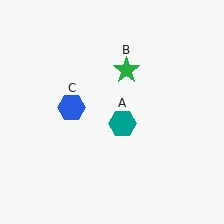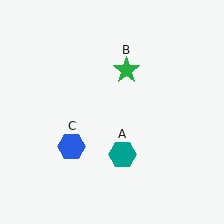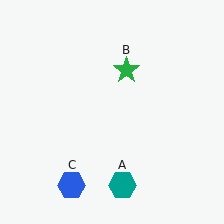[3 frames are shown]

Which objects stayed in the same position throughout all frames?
Green star (object B) remained stationary.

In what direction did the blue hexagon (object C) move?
The blue hexagon (object C) moved down.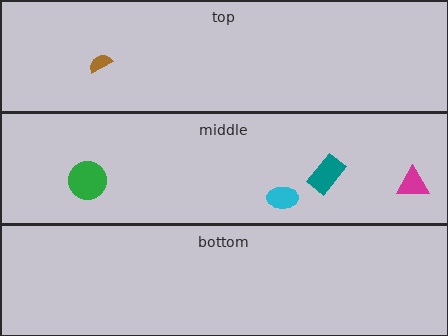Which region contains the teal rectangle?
The middle region.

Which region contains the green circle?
The middle region.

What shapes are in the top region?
The brown semicircle.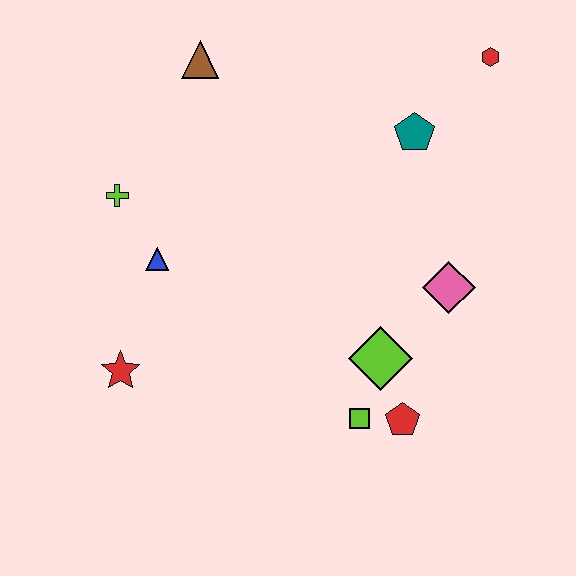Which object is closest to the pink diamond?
The lime diamond is closest to the pink diamond.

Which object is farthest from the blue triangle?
The red hexagon is farthest from the blue triangle.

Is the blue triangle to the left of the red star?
No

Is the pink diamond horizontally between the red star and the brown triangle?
No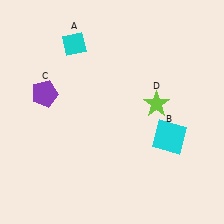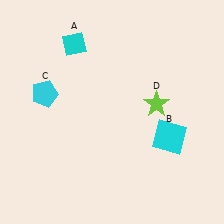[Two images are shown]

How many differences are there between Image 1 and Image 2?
There is 1 difference between the two images.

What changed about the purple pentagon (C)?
In Image 1, C is purple. In Image 2, it changed to cyan.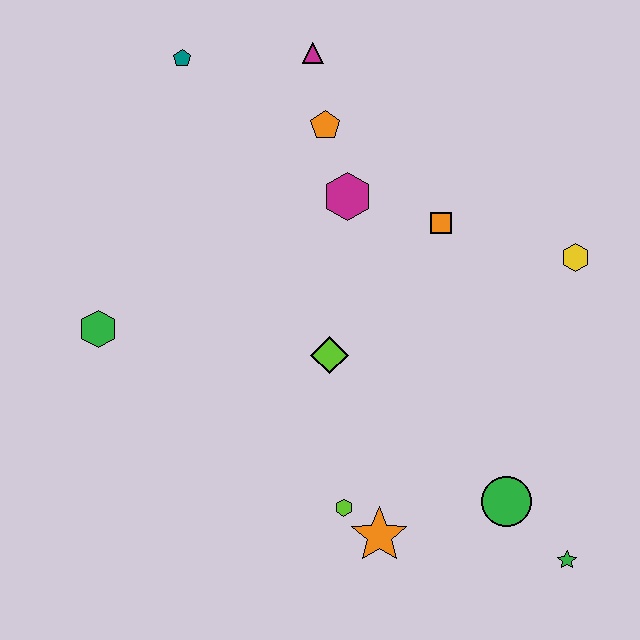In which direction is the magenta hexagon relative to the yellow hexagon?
The magenta hexagon is to the left of the yellow hexagon.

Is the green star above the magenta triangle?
No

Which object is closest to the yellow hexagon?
The orange square is closest to the yellow hexagon.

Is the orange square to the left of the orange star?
No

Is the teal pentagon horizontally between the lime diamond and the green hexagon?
Yes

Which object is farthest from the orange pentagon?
The green star is farthest from the orange pentagon.